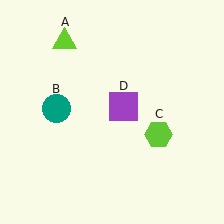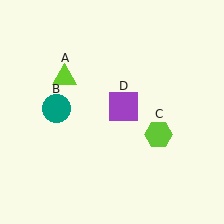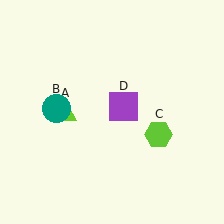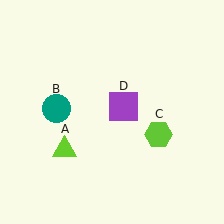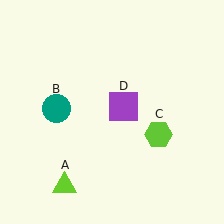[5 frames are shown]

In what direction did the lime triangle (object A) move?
The lime triangle (object A) moved down.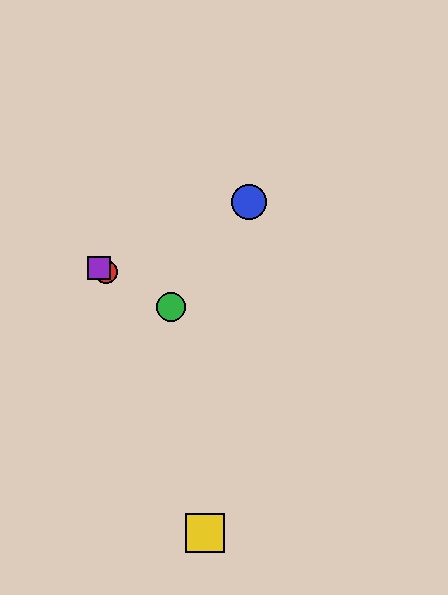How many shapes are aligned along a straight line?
3 shapes (the red circle, the green circle, the purple square) are aligned along a straight line.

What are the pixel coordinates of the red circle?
The red circle is at (106, 272).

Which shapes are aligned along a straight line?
The red circle, the green circle, the purple square are aligned along a straight line.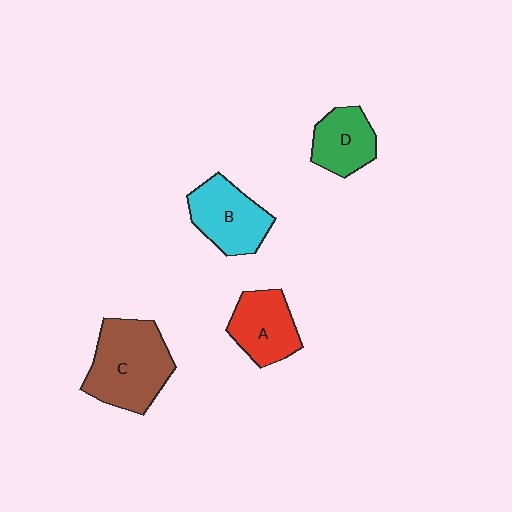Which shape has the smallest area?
Shape D (green).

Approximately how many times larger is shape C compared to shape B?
Approximately 1.4 times.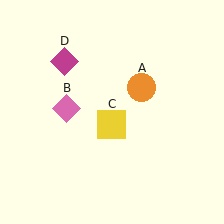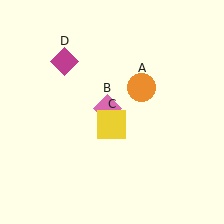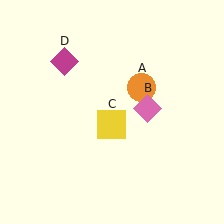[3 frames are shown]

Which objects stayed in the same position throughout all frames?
Orange circle (object A) and yellow square (object C) and magenta diamond (object D) remained stationary.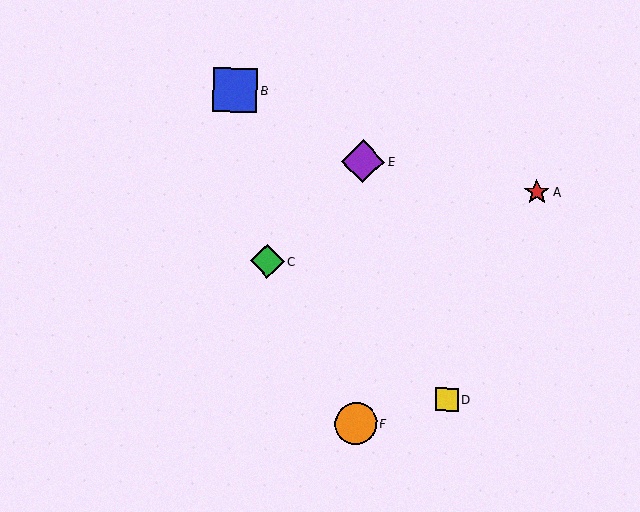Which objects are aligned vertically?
Objects E, F are aligned vertically.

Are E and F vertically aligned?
Yes, both are at x≈363.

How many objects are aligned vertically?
2 objects (E, F) are aligned vertically.